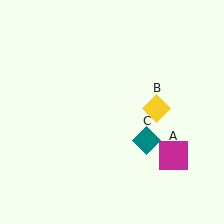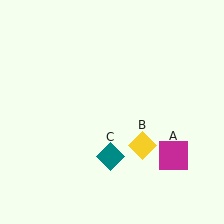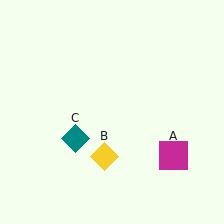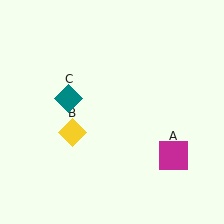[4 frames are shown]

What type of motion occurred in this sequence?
The yellow diamond (object B), teal diamond (object C) rotated clockwise around the center of the scene.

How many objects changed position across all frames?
2 objects changed position: yellow diamond (object B), teal diamond (object C).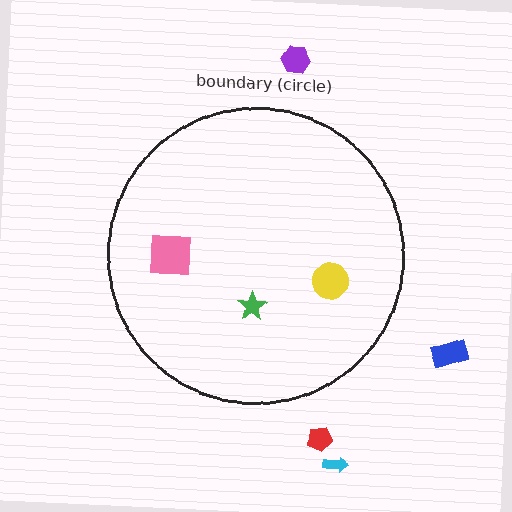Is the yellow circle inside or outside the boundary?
Inside.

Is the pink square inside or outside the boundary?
Inside.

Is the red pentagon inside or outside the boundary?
Outside.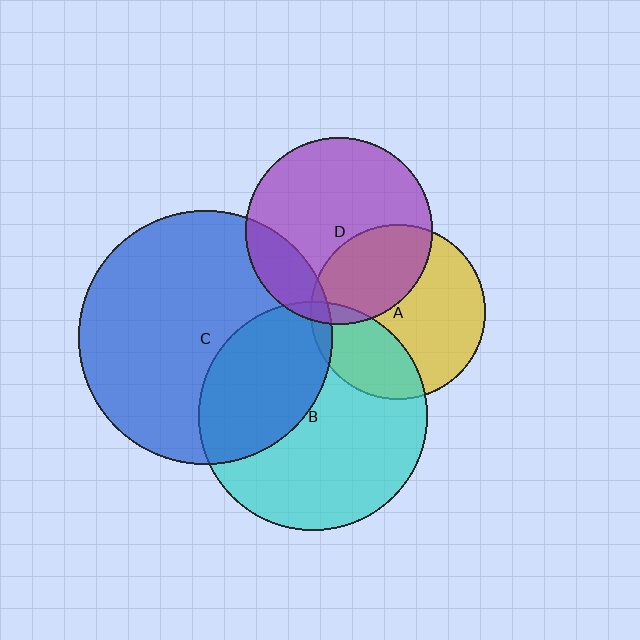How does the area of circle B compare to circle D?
Approximately 1.5 times.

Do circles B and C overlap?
Yes.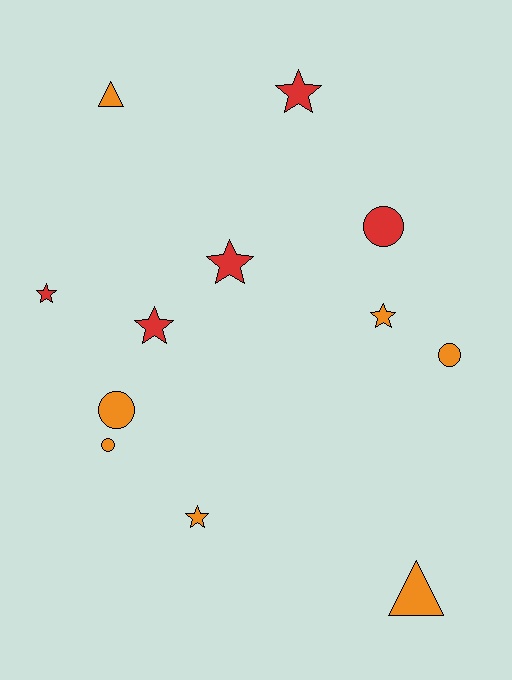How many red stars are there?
There are 4 red stars.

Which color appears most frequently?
Orange, with 7 objects.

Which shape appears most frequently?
Star, with 6 objects.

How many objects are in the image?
There are 12 objects.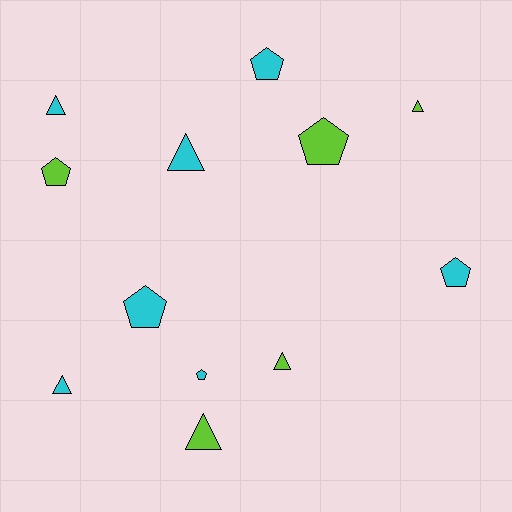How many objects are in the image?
There are 12 objects.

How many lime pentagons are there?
There are 2 lime pentagons.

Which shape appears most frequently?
Pentagon, with 6 objects.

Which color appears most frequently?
Cyan, with 7 objects.